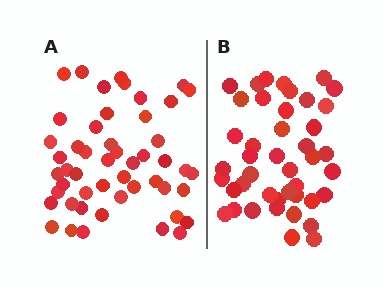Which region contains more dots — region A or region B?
Region A (the left region) has more dots.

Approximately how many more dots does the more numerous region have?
Region A has roughly 8 or so more dots than region B.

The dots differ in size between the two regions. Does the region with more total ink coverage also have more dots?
No. Region B has more total ink coverage because its dots are larger, but region A actually contains more individual dots. Total area can be misleading — the number of items is what matters here.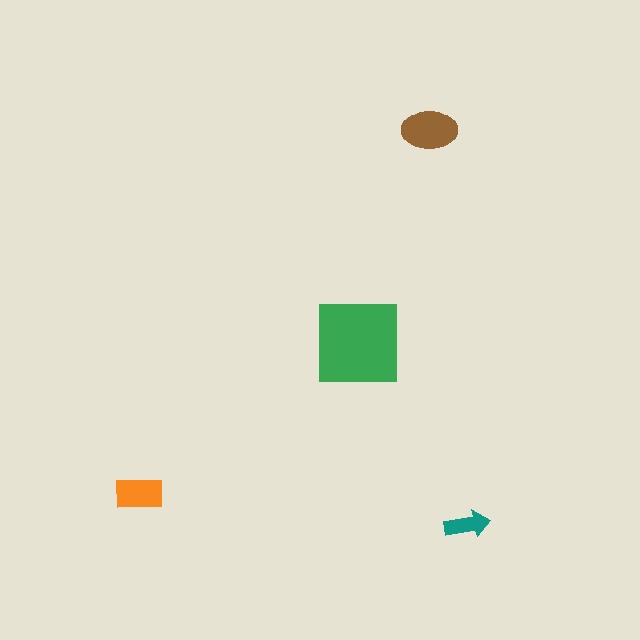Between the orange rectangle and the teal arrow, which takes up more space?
The orange rectangle.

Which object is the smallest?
The teal arrow.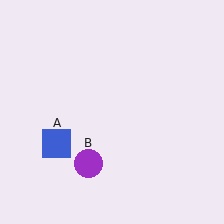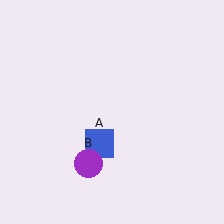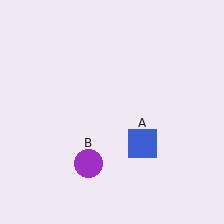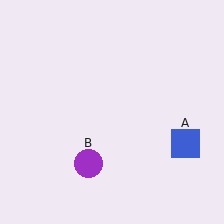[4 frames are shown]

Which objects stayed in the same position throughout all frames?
Purple circle (object B) remained stationary.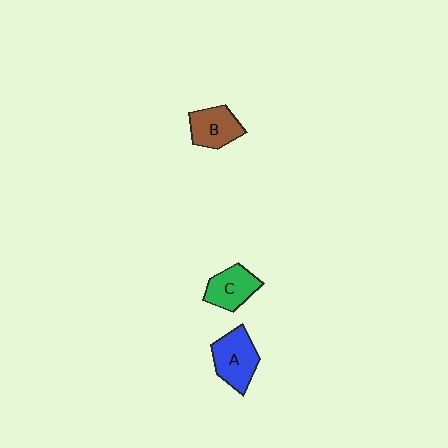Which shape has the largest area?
Shape A (blue).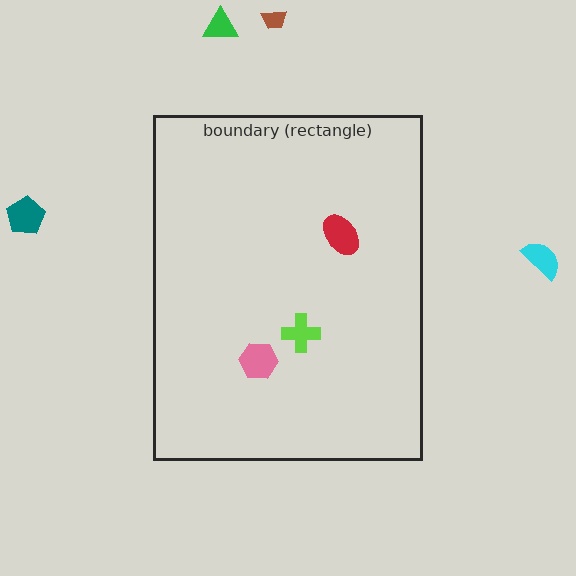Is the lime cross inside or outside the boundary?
Inside.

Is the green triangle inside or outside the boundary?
Outside.